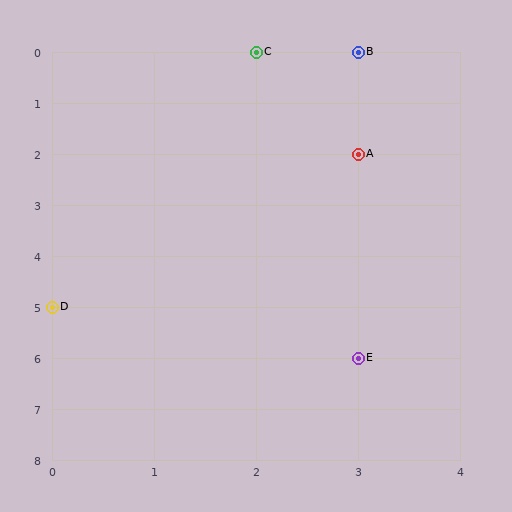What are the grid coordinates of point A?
Point A is at grid coordinates (3, 2).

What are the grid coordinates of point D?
Point D is at grid coordinates (0, 5).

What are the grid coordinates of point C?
Point C is at grid coordinates (2, 0).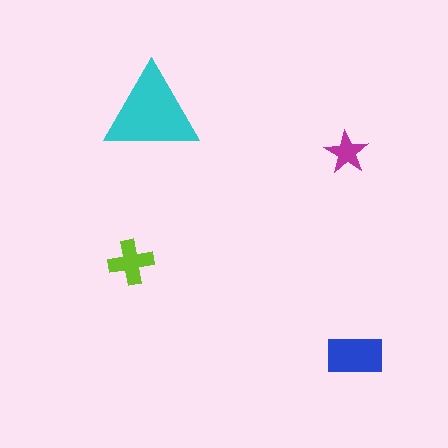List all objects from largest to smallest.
The cyan triangle, the blue rectangle, the lime cross, the magenta star.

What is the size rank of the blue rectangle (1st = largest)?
2nd.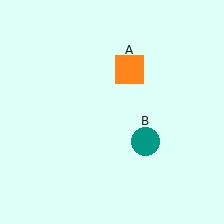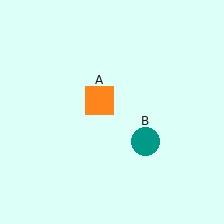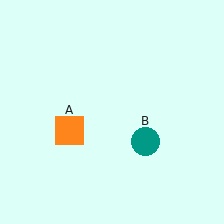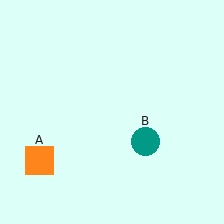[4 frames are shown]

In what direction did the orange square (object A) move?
The orange square (object A) moved down and to the left.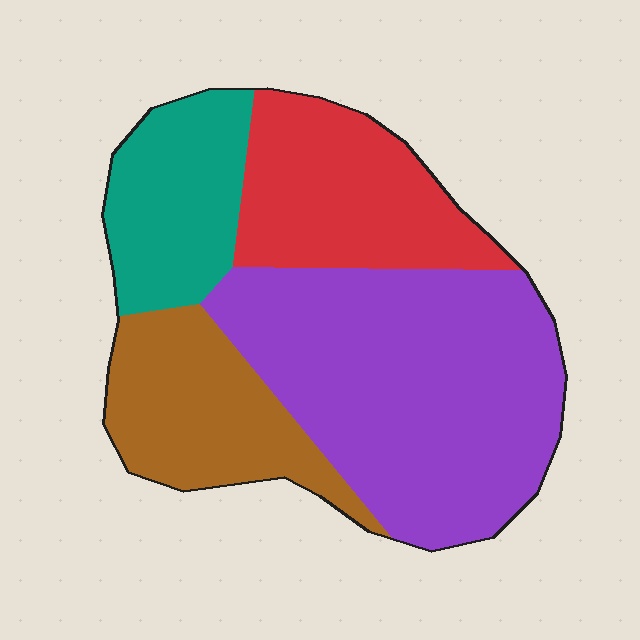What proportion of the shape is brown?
Brown takes up about one fifth (1/5) of the shape.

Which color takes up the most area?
Purple, at roughly 45%.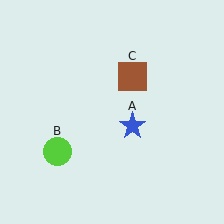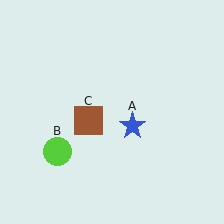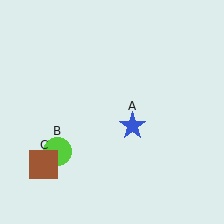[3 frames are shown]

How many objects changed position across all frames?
1 object changed position: brown square (object C).